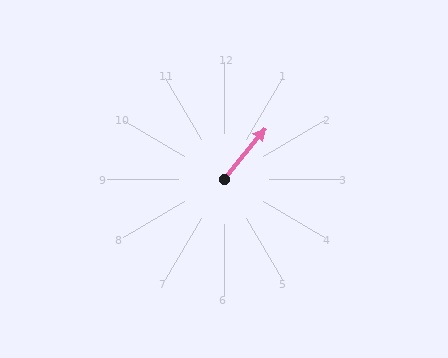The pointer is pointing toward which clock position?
Roughly 1 o'clock.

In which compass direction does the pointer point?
Northeast.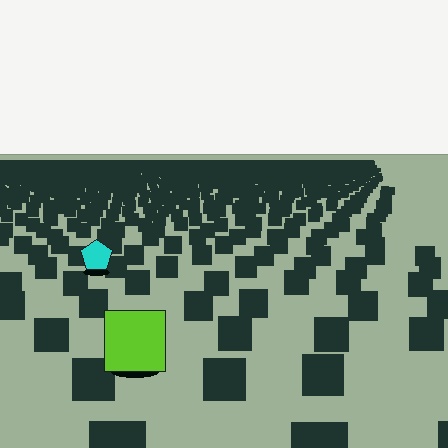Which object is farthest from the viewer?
The cyan pentagon is farthest from the viewer. It appears smaller and the ground texture around it is denser.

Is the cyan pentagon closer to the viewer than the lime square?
No. The lime square is closer — you can tell from the texture gradient: the ground texture is coarser near it.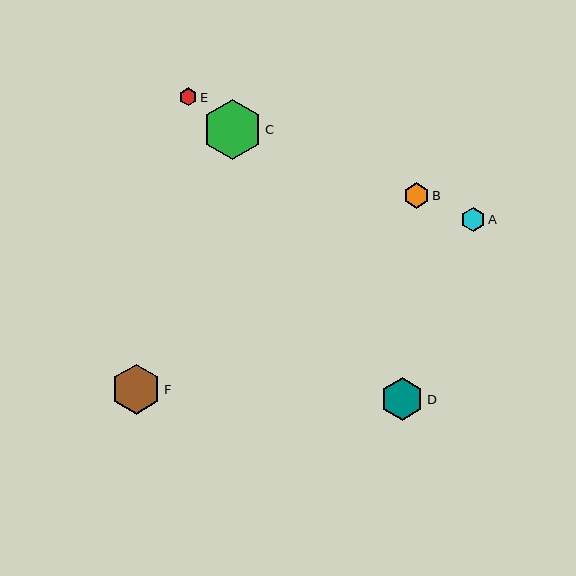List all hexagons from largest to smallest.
From largest to smallest: C, F, D, B, A, E.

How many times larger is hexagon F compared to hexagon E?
Hexagon F is approximately 2.8 times the size of hexagon E.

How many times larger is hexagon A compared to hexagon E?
Hexagon A is approximately 1.3 times the size of hexagon E.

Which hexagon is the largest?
Hexagon C is the largest with a size of approximately 60 pixels.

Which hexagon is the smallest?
Hexagon E is the smallest with a size of approximately 18 pixels.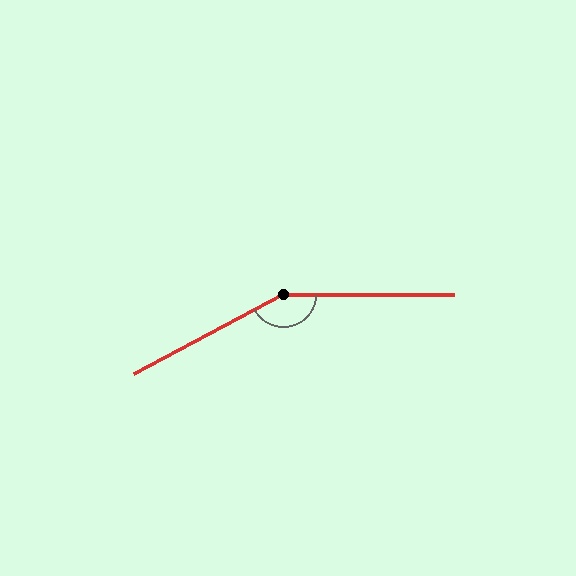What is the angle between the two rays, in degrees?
Approximately 152 degrees.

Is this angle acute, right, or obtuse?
It is obtuse.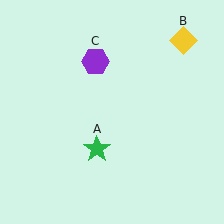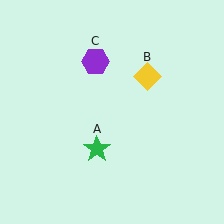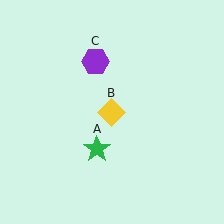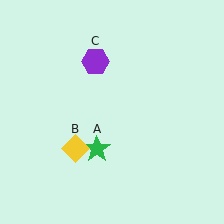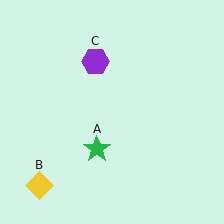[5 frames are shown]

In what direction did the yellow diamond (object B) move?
The yellow diamond (object B) moved down and to the left.